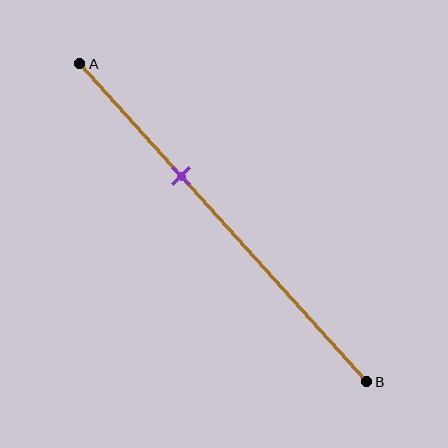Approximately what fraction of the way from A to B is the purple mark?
The purple mark is approximately 35% of the way from A to B.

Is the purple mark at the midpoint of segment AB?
No, the mark is at about 35% from A, not at the 50% midpoint.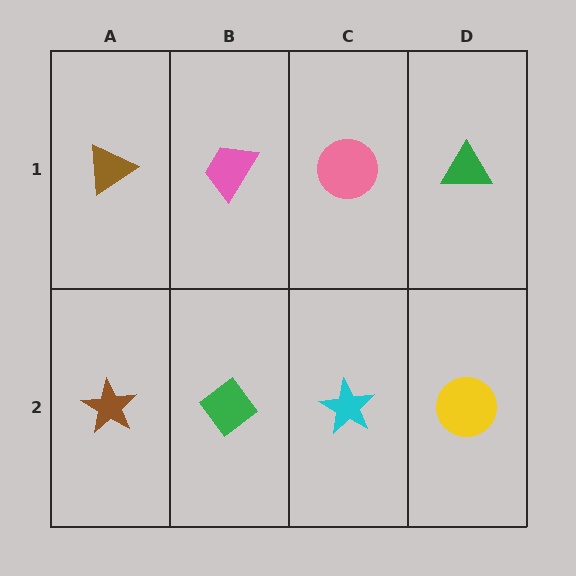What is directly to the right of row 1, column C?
A green triangle.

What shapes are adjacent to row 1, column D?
A yellow circle (row 2, column D), a pink circle (row 1, column C).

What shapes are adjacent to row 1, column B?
A green diamond (row 2, column B), a brown triangle (row 1, column A), a pink circle (row 1, column C).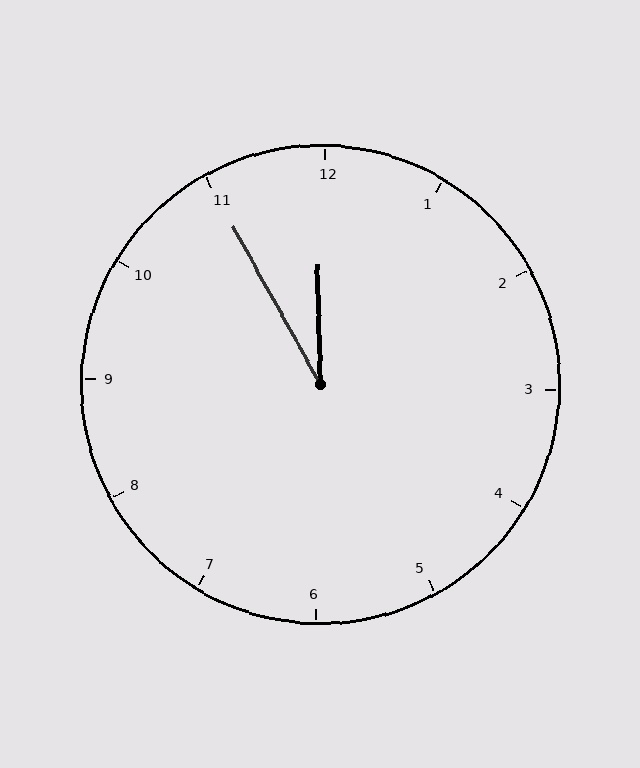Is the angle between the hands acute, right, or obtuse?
It is acute.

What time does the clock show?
11:55.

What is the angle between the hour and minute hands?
Approximately 28 degrees.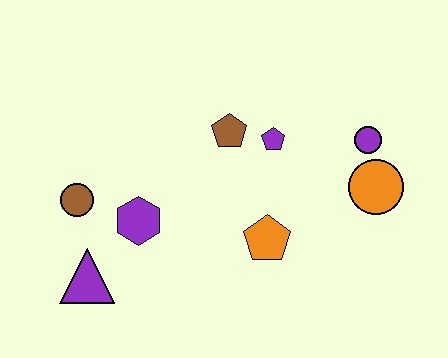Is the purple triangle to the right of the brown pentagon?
No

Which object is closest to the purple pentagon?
The brown pentagon is closest to the purple pentagon.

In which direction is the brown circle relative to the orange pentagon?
The brown circle is to the left of the orange pentagon.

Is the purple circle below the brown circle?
No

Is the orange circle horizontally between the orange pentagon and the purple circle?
No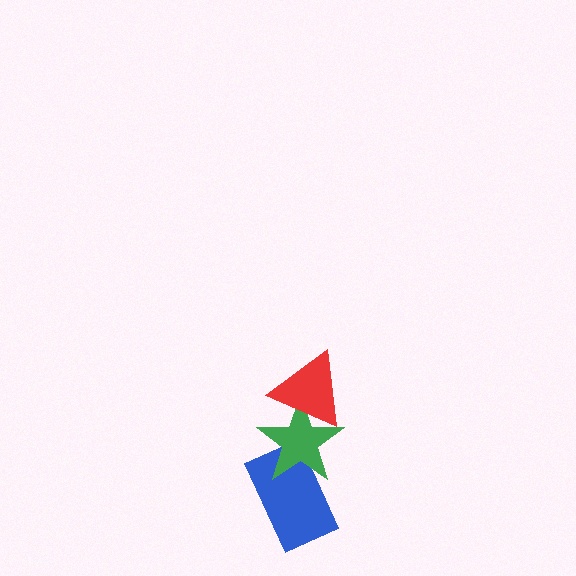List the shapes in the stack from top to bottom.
From top to bottom: the red triangle, the green star, the blue rectangle.